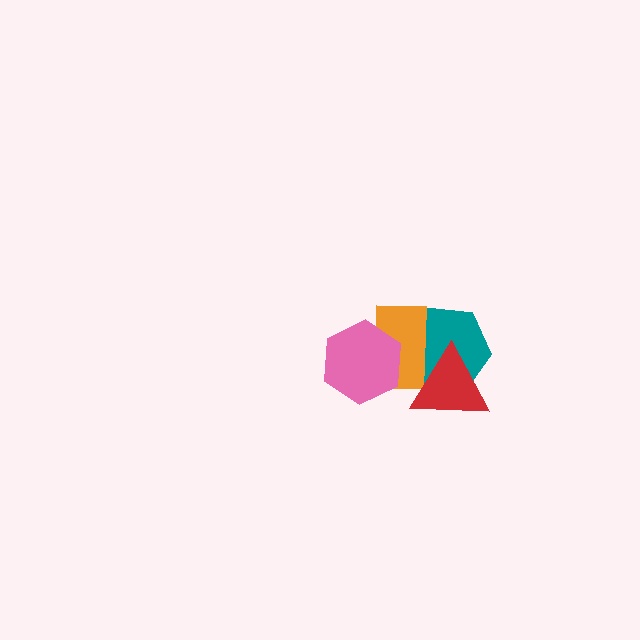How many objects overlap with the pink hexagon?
1 object overlaps with the pink hexagon.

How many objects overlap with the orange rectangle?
3 objects overlap with the orange rectangle.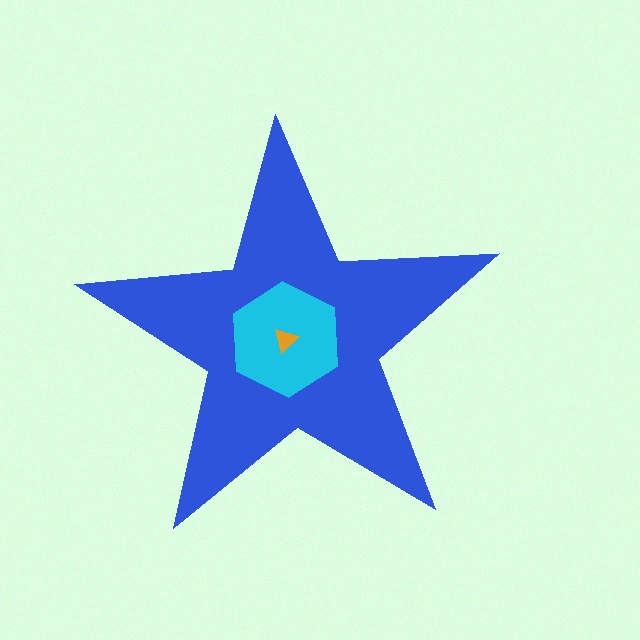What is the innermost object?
The orange triangle.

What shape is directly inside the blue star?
The cyan hexagon.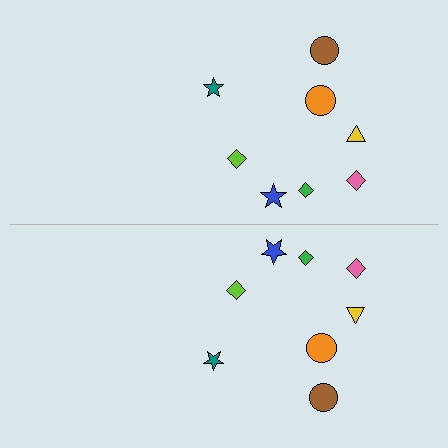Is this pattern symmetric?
Yes, this pattern has bilateral (reflection) symmetry.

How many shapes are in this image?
There are 16 shapes in this image.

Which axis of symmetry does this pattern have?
The pattern has a horizontal axis of symmetry running through the center of the image.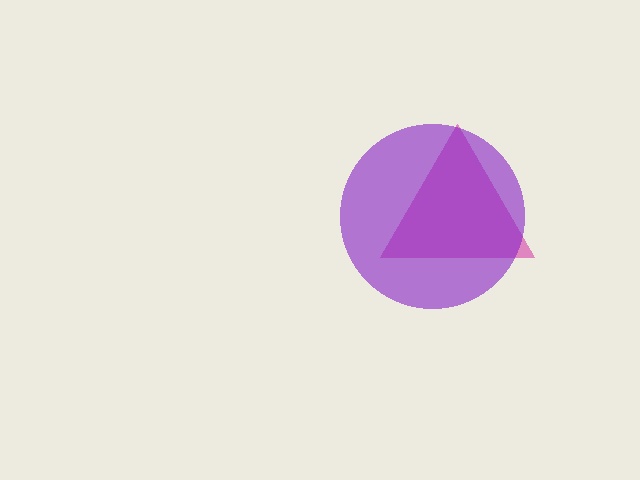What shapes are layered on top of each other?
The layered shapes are: a magenta triangle, a purple circle.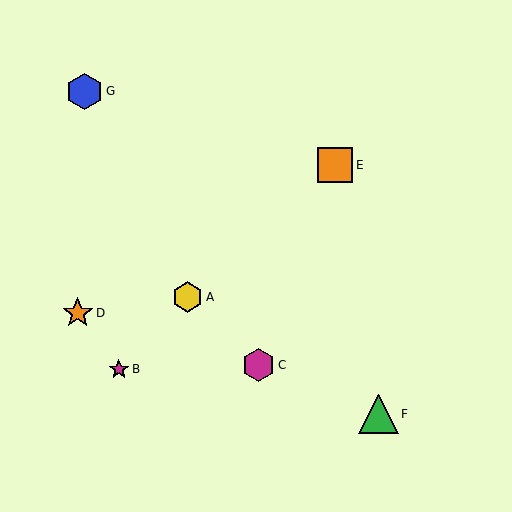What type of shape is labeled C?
Shape C is a magenta hexagon.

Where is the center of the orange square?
The center of the orange square is at (335, 165).